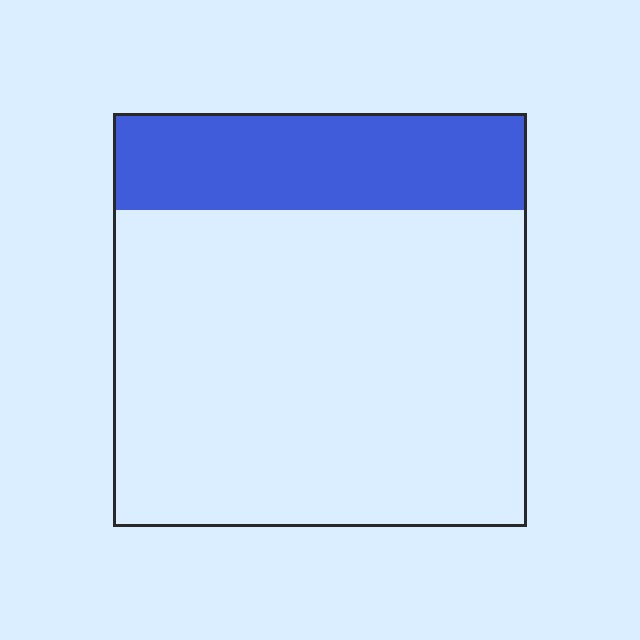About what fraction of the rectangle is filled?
About one quarter (1/4).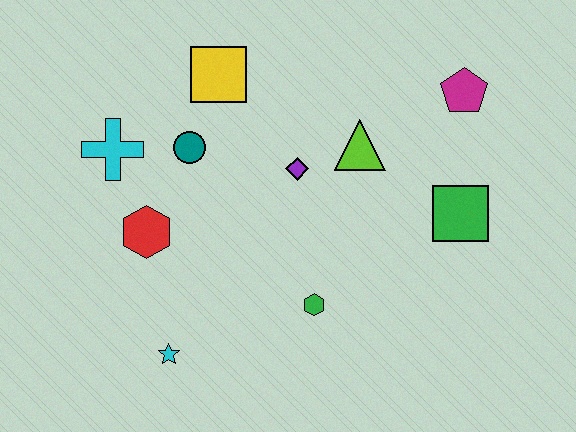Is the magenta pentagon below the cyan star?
No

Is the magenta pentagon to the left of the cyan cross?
No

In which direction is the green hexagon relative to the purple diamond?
The green hexagon is below the purple diamond.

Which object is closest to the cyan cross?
The teal circle is closest to the cyan cross.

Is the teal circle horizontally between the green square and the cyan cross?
Yes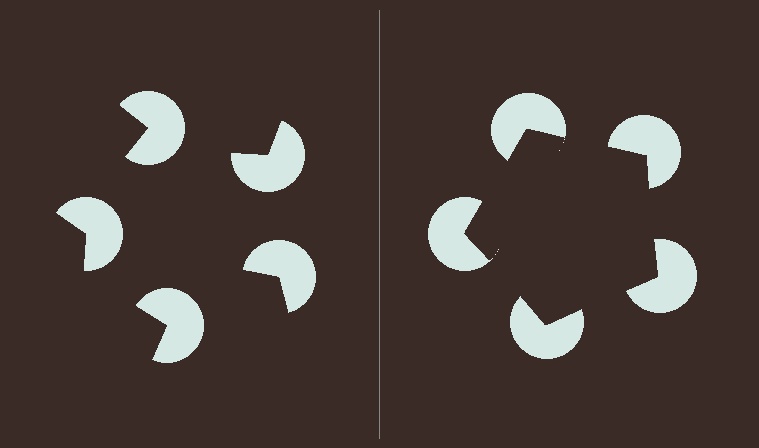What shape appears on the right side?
An illusory pentagon.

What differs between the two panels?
The pac-man discs are positioned identically on both sides; only the wedge orientations differ. On the right they align to a pentagon; on the left they are misaligned.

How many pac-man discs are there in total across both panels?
10 — 5 on each side.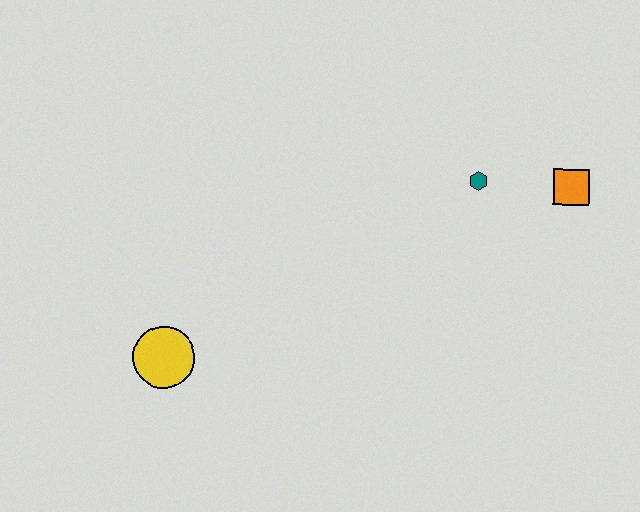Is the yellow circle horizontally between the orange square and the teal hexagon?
No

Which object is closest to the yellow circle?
The teal hexagon is closest to the yellow circle.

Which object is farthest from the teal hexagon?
The yellow circle is farthest from the teal hexagon.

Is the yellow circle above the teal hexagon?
No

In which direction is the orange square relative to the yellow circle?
The orange square is to the right of the yellow circle.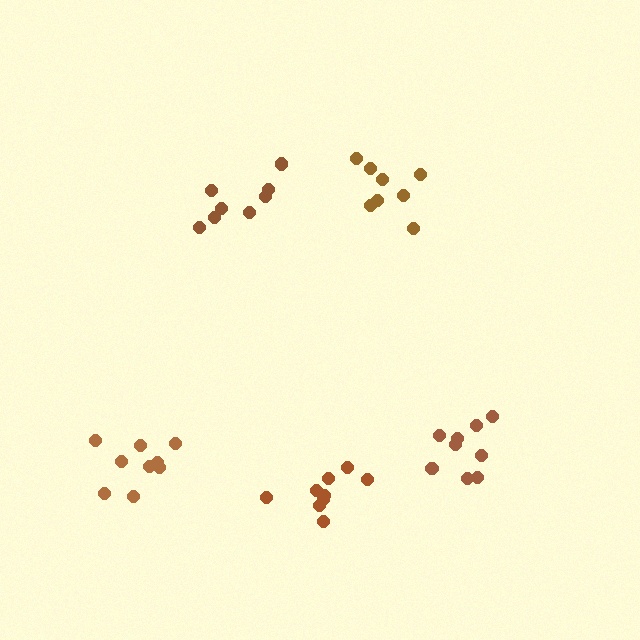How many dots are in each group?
Group 1: 8 dots, Group 2: 8 dots, Group 3: 9 dots, Group 4: 9 dots, Group 5: 9 dots (43 total).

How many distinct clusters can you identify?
There are 5 distinct clusters.